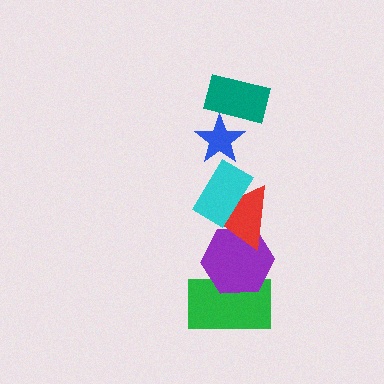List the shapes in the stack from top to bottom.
From top to bottom: the teal rectangle, the blue star, the cyan rectangle, the red triangle, the purple hexagon, the green rectangle.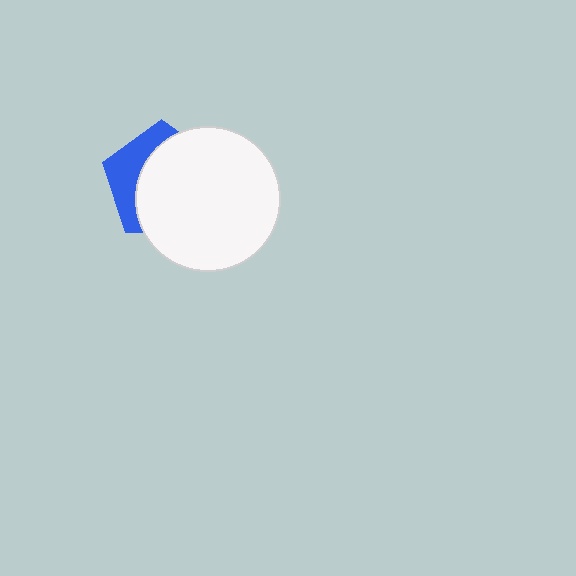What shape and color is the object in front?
The object in front is a white circle.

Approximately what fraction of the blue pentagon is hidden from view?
Roughly 68% of the blue pentagon is hidden behind the white circle.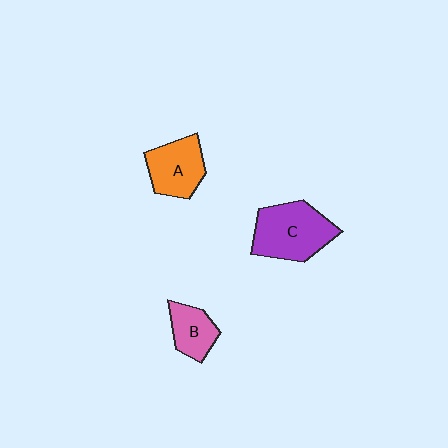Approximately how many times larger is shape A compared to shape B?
Approximately 1.4 times.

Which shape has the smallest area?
Shape B (pink).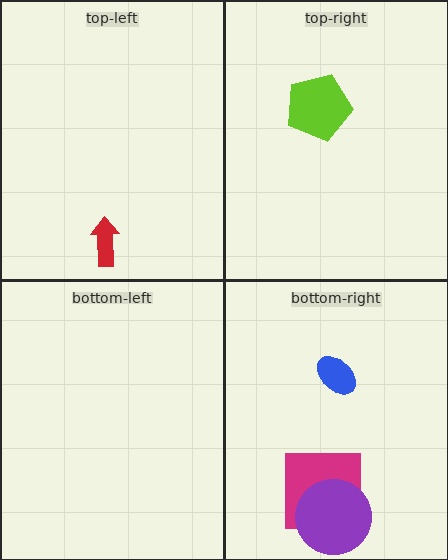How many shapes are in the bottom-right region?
3.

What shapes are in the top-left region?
The red arrow.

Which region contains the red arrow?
The top-left region.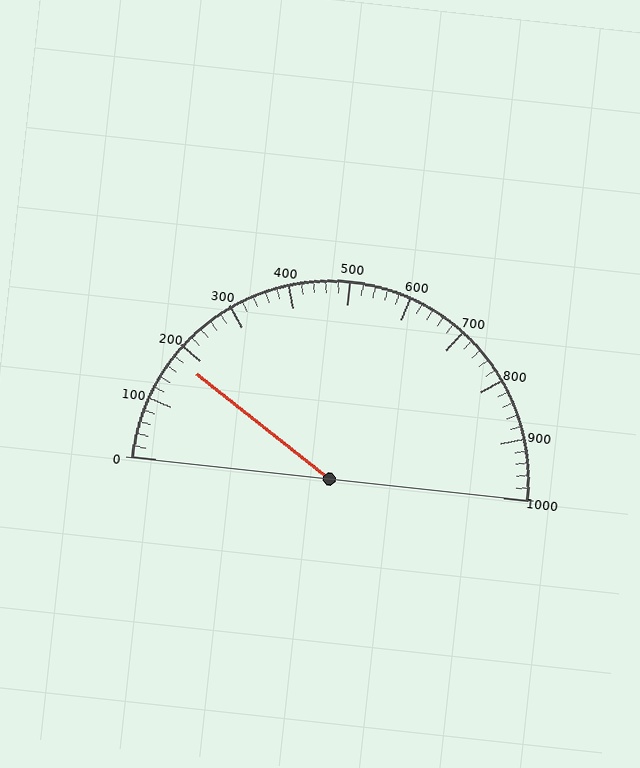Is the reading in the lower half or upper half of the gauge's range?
The reading is in the lower half of the range (0 to 1000).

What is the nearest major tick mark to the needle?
The nearest major tick mark is 200.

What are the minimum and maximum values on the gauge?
The gauge ranges from 0 to 1000.